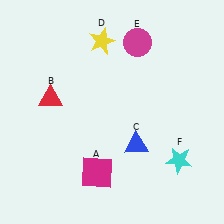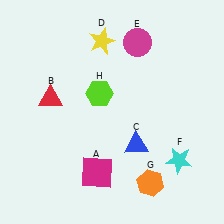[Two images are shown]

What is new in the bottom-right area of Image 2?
An orange hexagon (G) was added in the bottom-right area of Image 2.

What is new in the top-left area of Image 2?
A lime hexagon (H) was added in the top-left area of Image 2.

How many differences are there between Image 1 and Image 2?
There are 2 differences between the two images.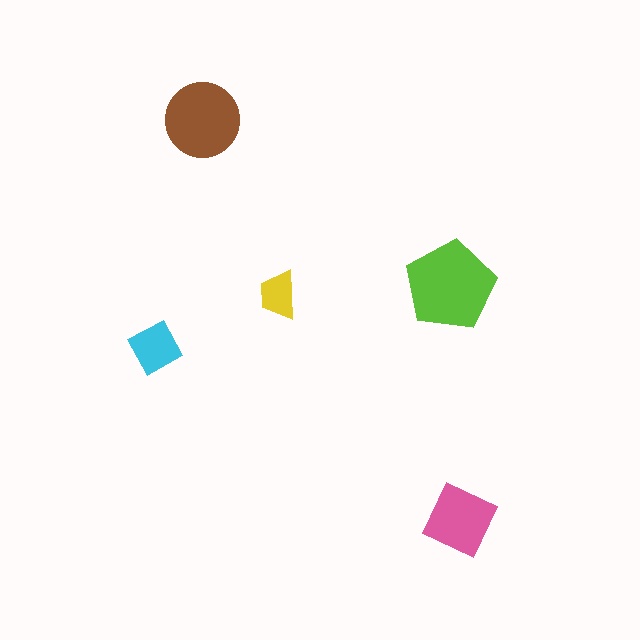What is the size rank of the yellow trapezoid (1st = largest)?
5th.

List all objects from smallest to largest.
The yellow trapezoid, the cyan square, the pink diamond, the brown circle, the lime pentagon.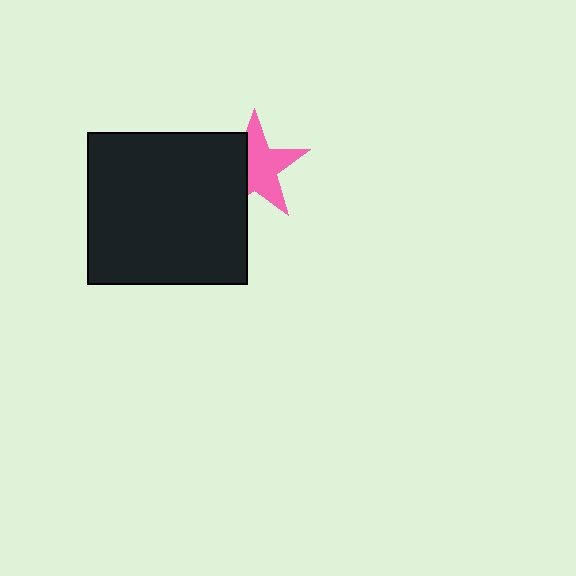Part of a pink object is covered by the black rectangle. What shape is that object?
It is a star.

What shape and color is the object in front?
The object in front is a black rectangle.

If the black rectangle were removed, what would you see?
You would see the complete pink star.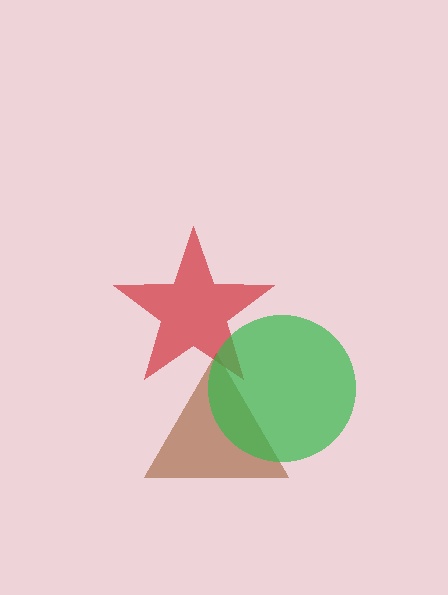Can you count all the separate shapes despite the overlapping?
Yes, there are 3 separate shapes.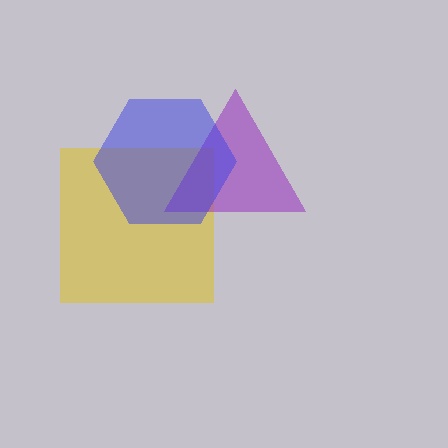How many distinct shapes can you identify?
There are 3 distinct shapes: a yellow square, a purple triangle, a blue hexagon.